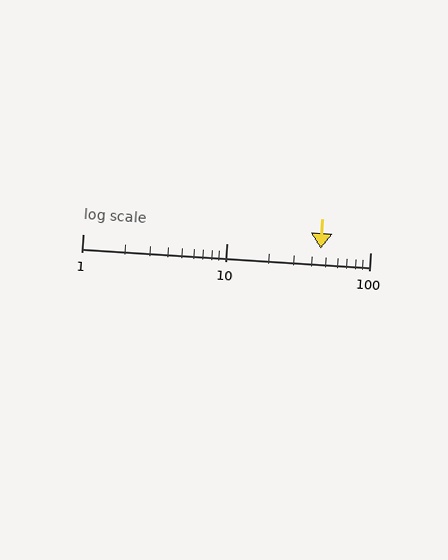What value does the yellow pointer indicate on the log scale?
The pointer indicates approximately 45.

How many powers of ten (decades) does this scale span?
The scale spans 2 decades, from 1 to 100.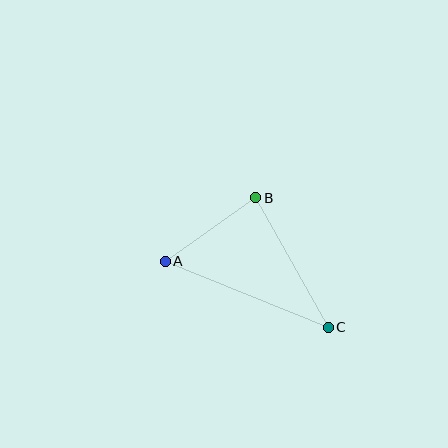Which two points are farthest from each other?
Points A and C are farthest from each other.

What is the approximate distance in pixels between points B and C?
The distance between B and C is approximately 149 pixels.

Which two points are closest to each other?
Points A and B are closest to each other.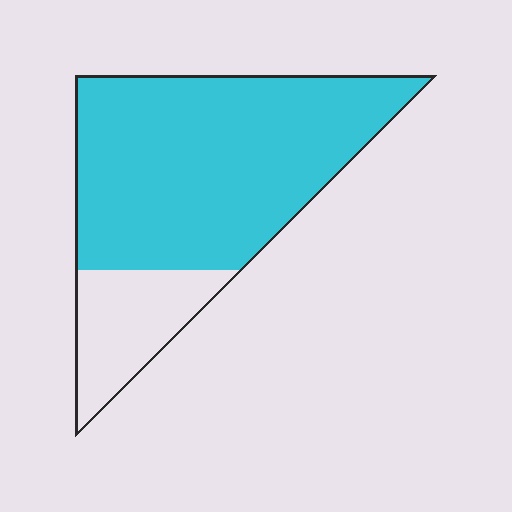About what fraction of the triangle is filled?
About four fifths (4/5).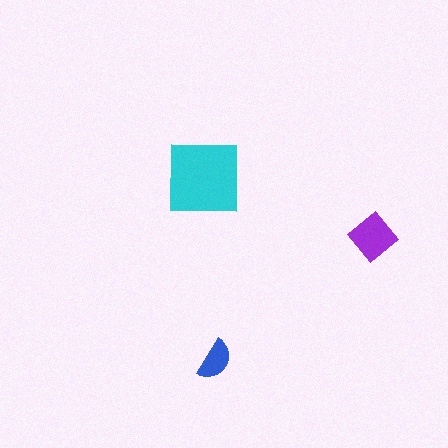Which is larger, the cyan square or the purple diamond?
The cyan square.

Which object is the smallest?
The blue semicircle.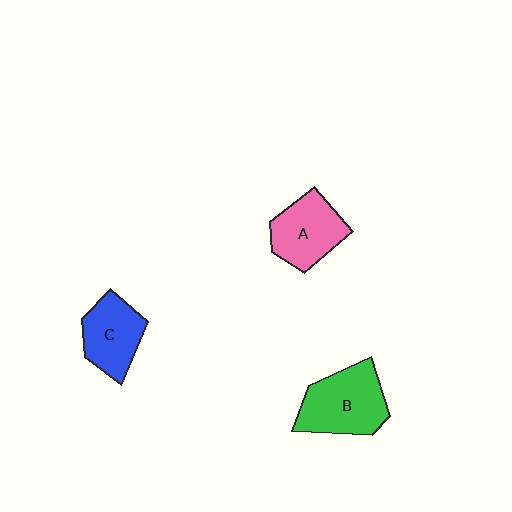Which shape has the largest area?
Shape B (green).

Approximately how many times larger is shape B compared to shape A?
Approximately 1.2 times.